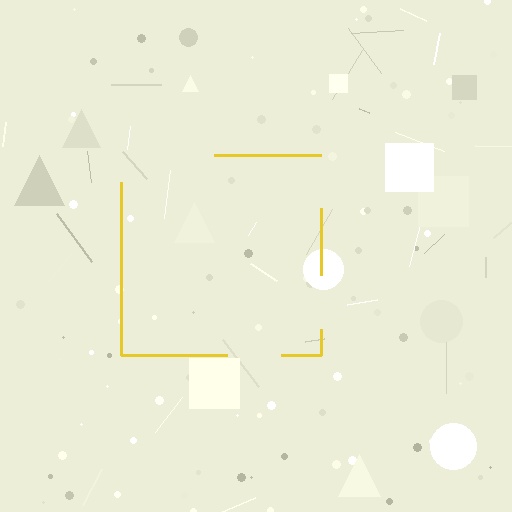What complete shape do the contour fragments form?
The contour fragments form a square.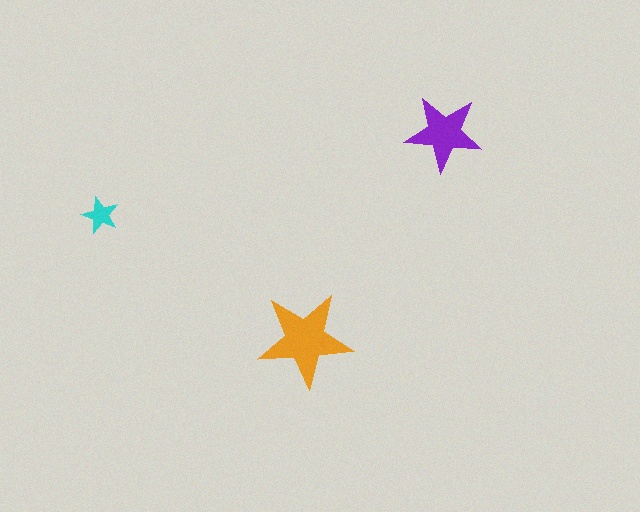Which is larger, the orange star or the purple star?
The orange one.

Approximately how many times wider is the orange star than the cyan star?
About 2.5 times wider.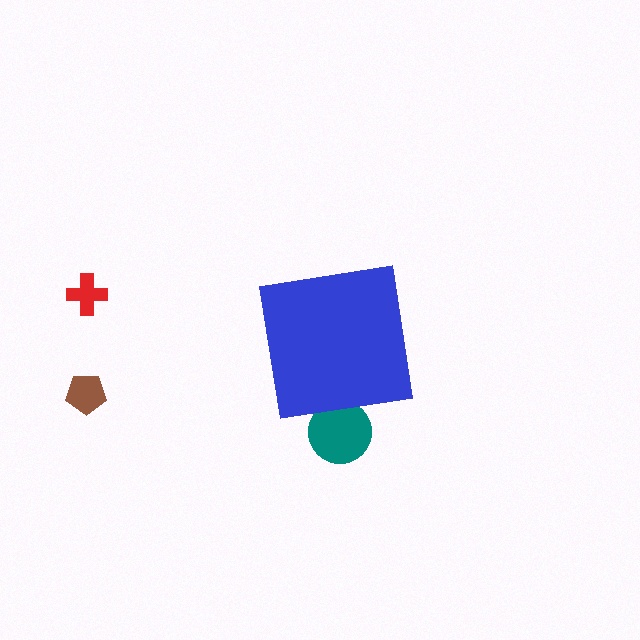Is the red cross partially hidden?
No, the red cross is fully visible.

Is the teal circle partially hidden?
Yes, the teal circle is partially hidden behind the blue square.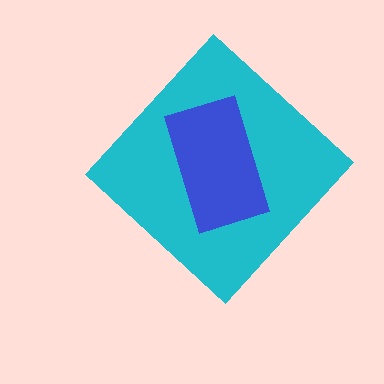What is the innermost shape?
The blue rectangle.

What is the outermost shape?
The cyan diamond.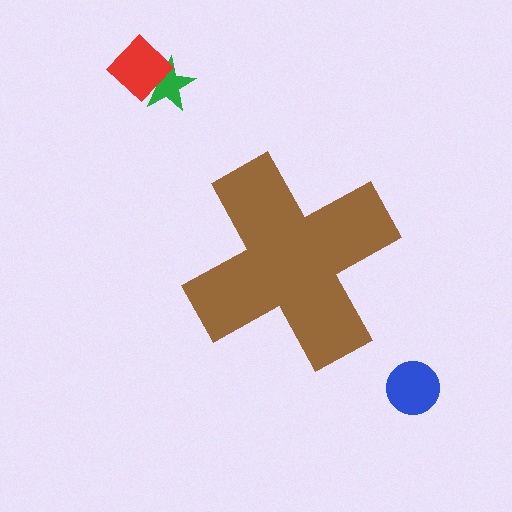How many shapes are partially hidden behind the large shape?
0 shapes are partially hidden.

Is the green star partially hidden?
No, the green star is fully visible.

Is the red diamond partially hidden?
No, the red diamond is fully visible.